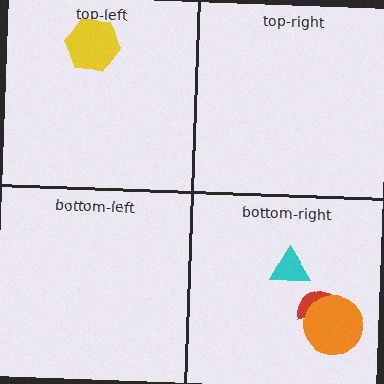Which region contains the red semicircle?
The bottom-right region.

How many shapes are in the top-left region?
1.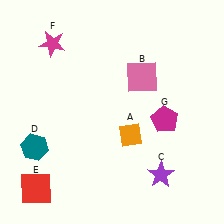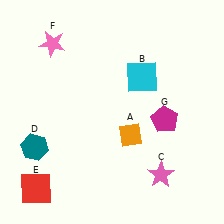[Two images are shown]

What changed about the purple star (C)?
In Image 1, C is purple. In Image 2, it changed to pink.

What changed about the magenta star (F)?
In Image 1, F is magenta. In Image 2, it changed to pink.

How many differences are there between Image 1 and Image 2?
There are 3 differences between the two images.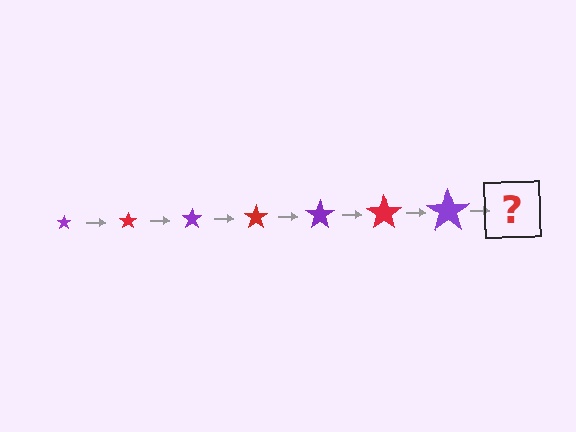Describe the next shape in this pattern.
It should be a red star, larger than the previous one.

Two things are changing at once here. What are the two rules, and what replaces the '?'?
The two rules are that the star grows larger each step and the color cycles through purple and red. The '?' should be a red star, larger than the previous one.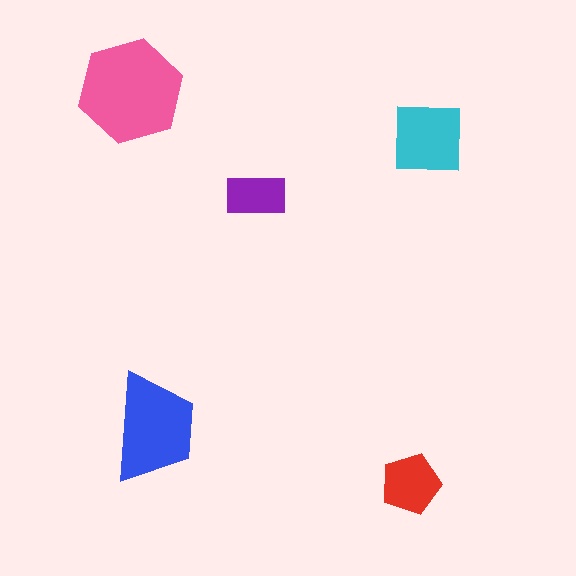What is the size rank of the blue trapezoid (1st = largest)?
2nd.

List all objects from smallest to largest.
The purple rectangle, the red pentagon, the cyan square, the blue trapezoid, the pink hexagon.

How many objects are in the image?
There are 5 objects in the image.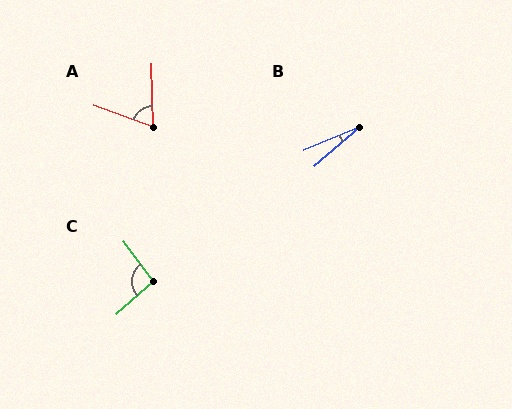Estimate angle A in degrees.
Approximately 69 degrees.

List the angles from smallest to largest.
B (17°), A (69°), C (94°).